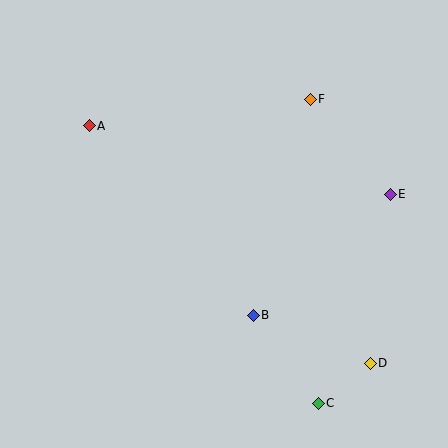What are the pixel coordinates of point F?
Point F is at (310, 99).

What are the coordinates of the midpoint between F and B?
The midpoint between F and B is at (282, 207).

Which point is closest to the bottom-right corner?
Point D is closest to the bottom-right corner.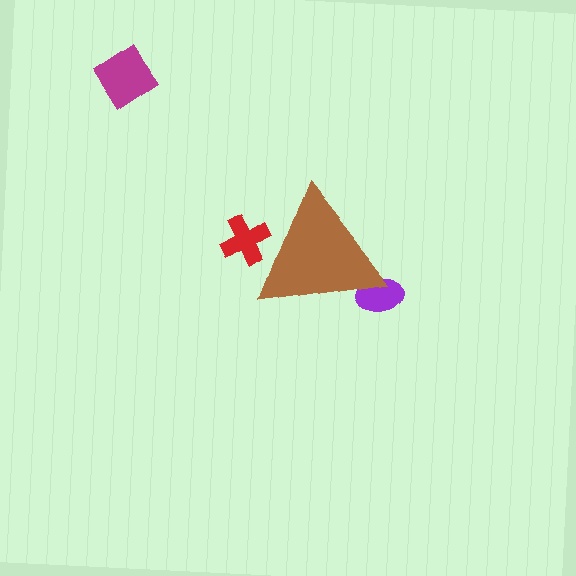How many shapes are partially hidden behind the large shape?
2 shapes are partially hidden.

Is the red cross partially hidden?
Yes, the red cross is partially hidden behind the brown triangle.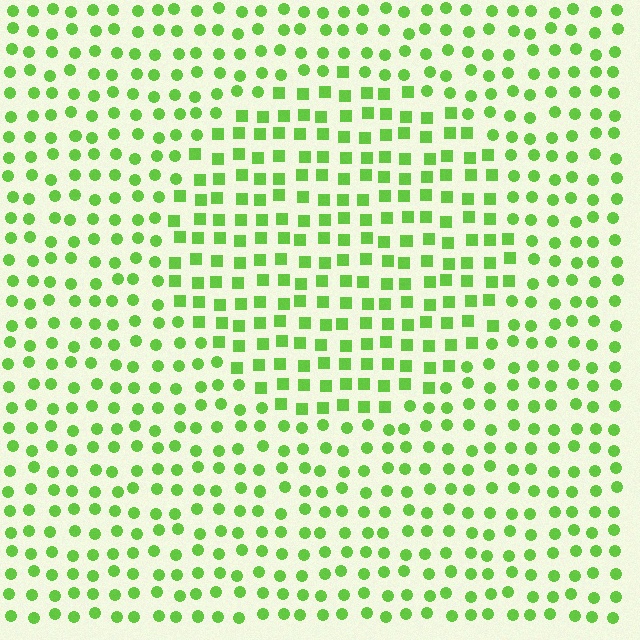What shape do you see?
I see a circle.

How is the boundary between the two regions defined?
The boundary is defined by a change in element shape: squares inside vs. circles outside. All elements share the same color and spacing.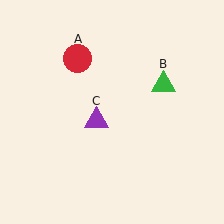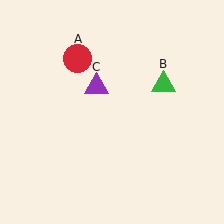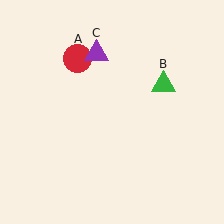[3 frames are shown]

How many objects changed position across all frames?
1 object changed position: purple triangle (object C).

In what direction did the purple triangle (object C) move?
The purple triangle (object C) moved up.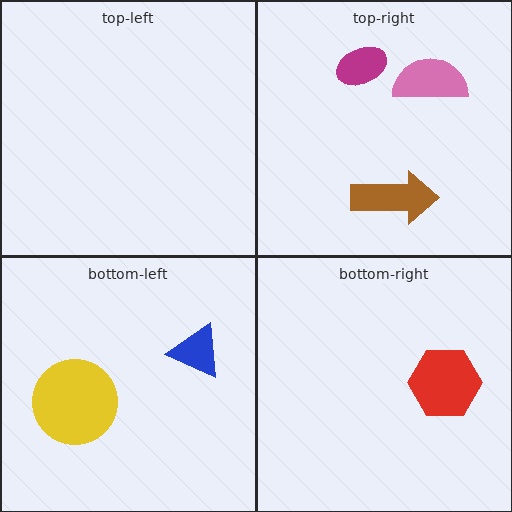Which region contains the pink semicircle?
The top-right region.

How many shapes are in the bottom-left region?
2.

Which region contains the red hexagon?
The bottom-right region.